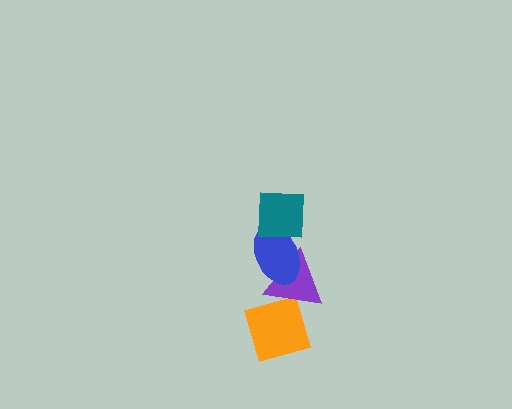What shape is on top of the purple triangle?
The blue ellipse is on top of the purple triangle.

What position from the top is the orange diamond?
The orange diamond is 4th from the top.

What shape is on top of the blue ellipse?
The teal square is on top of the blue ellipse.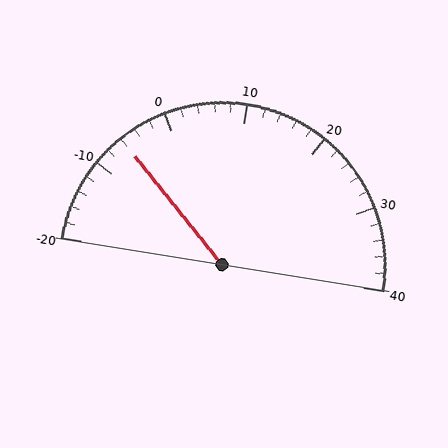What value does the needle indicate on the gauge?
The needle indicates approximately -6.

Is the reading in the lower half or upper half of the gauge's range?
The reading is in the lower half of the range (-20 to 40).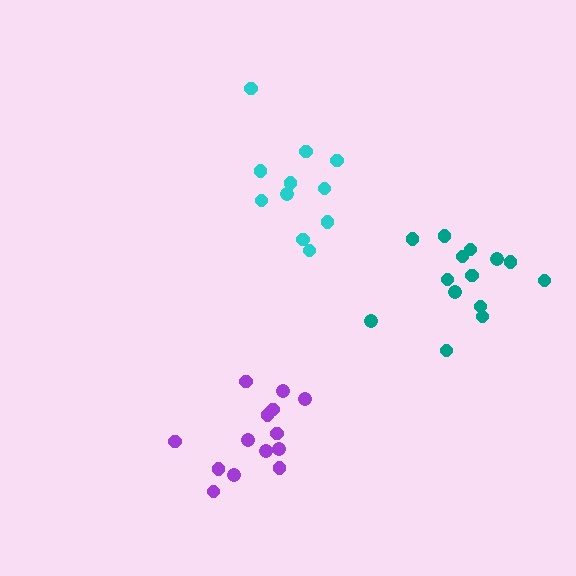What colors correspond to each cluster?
The clusters are colored: teal, purple, cyan.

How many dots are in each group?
Group 1: 14 dots, Group 2: 14 dots, Group 3: 11 dots (39 total).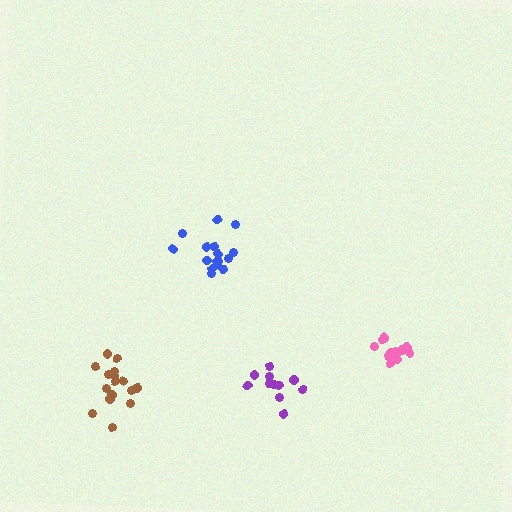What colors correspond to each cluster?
The clusters are colored: blue, purple, pink, brown.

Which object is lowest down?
The brown cluster is bottommost.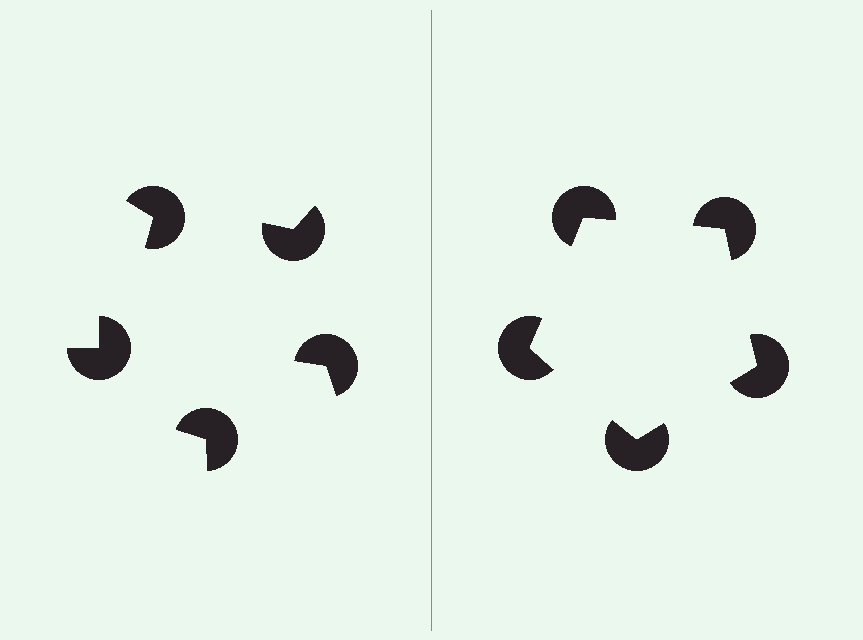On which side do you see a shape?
An illusory pentagon appears on the right side. On the left side the wedge cuts are rotated, so no coherent shape forms.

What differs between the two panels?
The pac-man discs are positioned identically on both sides; only the wedge orientations differ. On the right they align to a pentagon; on the left they are misaligned.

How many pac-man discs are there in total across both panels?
10 — 5 on each side.